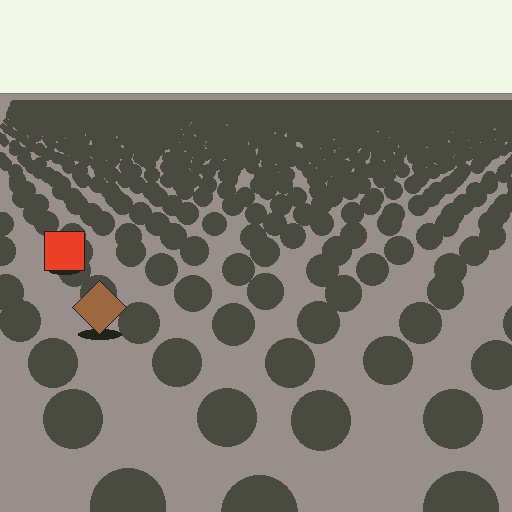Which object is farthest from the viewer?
The red square is farthest from the viewer. It appears smaller and the ground texture around it is denser.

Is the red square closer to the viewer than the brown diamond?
No. The brown diamond is closer — you can tell from the texture gradient: the ground texture is coarser near it.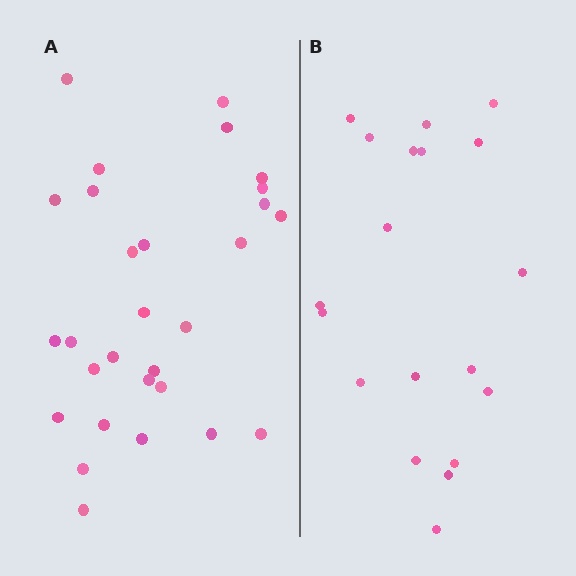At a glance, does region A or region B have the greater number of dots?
Region A (the left region) has more dots.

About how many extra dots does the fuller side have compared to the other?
Region A has roughly 10 or so more dots than region B.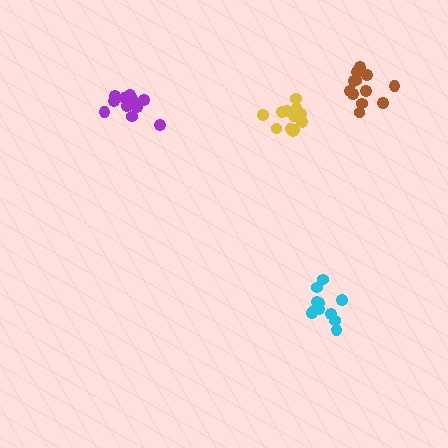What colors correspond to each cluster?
The clusters are colored: cyan, purple, yellow, brown.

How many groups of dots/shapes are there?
There are 4 groups.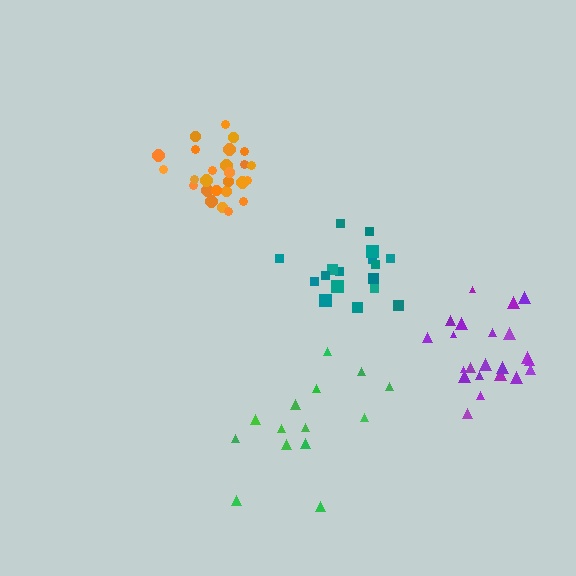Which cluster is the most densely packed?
Orange.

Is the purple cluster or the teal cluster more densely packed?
Purple.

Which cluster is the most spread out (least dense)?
Green.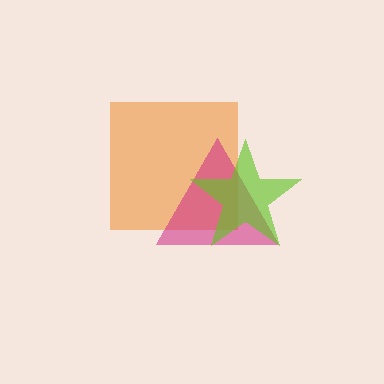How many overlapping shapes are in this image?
There are 3 overlapping shapes in the image.